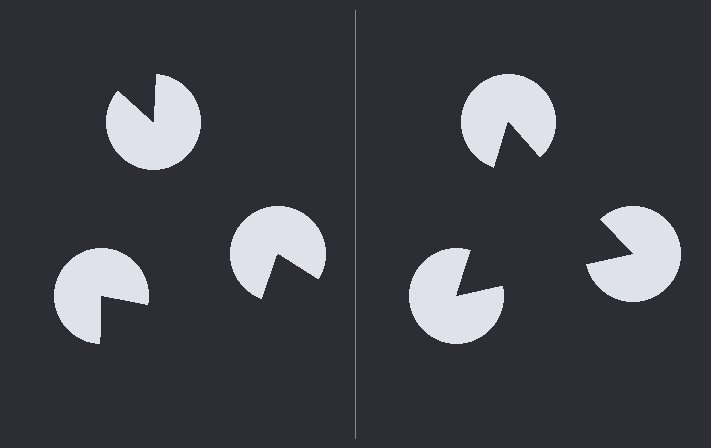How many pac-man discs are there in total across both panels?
6 — 3 on each side.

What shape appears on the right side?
An illusory triangle.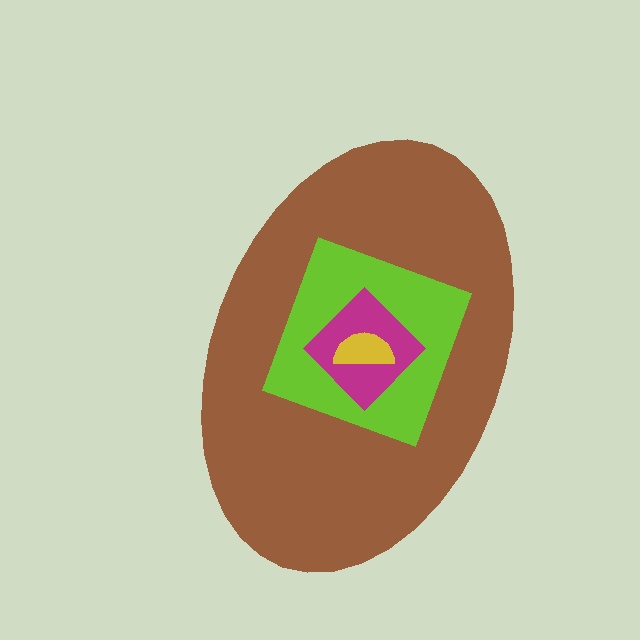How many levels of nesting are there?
4.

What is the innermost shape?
The yellow semicircle.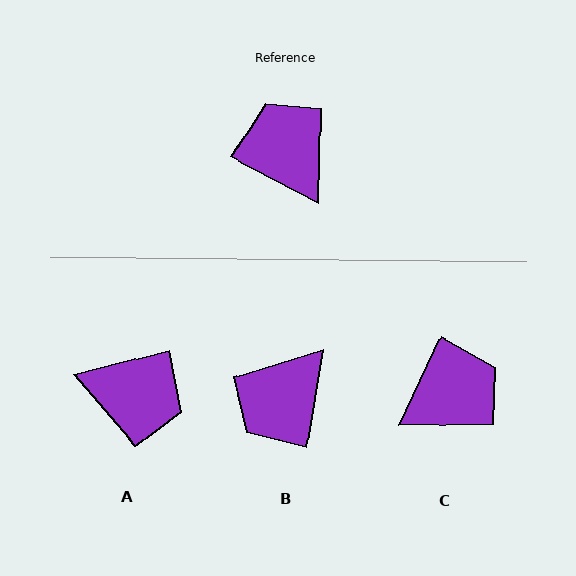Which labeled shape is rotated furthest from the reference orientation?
A, about 138 degrees away.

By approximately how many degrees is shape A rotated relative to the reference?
Approximately 138 degrees clockwise.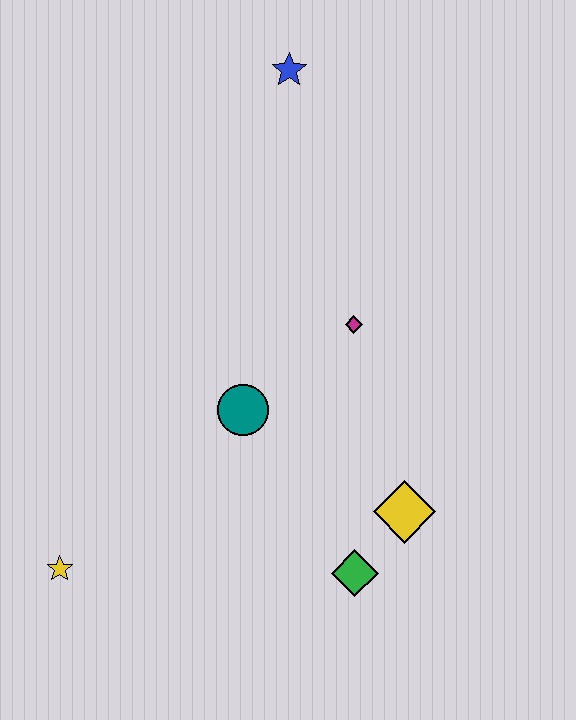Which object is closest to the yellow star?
The teal circle is closest to the yellow star.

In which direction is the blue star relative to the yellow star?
The blue star is above the yellow star.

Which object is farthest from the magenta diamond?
The yellow star is farthest from the magenta diamond.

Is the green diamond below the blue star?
Yes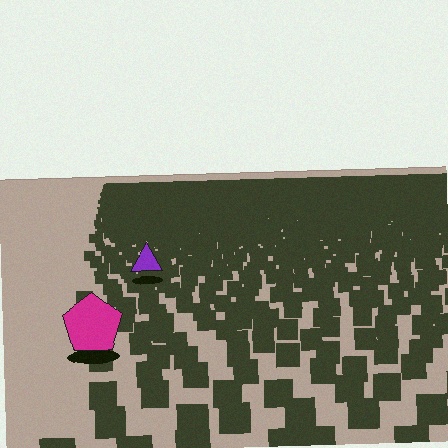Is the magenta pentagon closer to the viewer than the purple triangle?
Yes. The magenta pentagon is closer — you can tell from the texture gradient: the ground texture is coarser near it.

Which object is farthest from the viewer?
The purple triangle is farthest from the viewer. It appears smaller and the ground texture around it is denser.